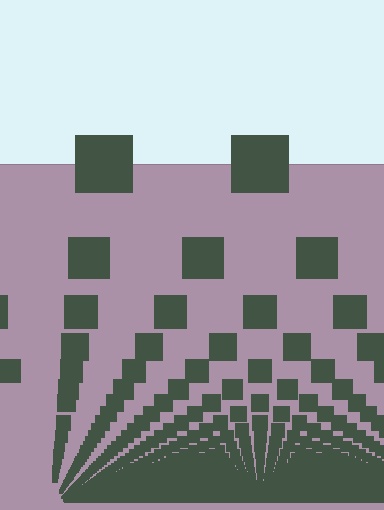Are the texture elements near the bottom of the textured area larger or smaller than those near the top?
Smaller. The gradient is inverted — elements near the bottom are smaller and denser.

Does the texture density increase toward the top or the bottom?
Density increases toward the bottom.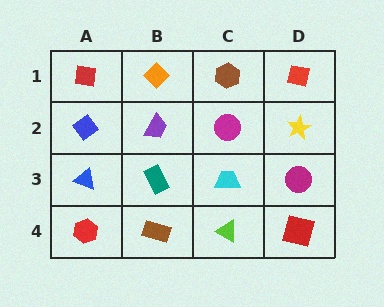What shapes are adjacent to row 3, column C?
A magenta circle (row 2, column C), a lime triangle (row 4, column C), a teal rectangle (row 3, column B), a magenta circle (row 3, column D).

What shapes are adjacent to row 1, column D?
A yellow star (row 2, column D), a brown hexagon (row 1, column C).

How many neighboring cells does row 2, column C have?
4.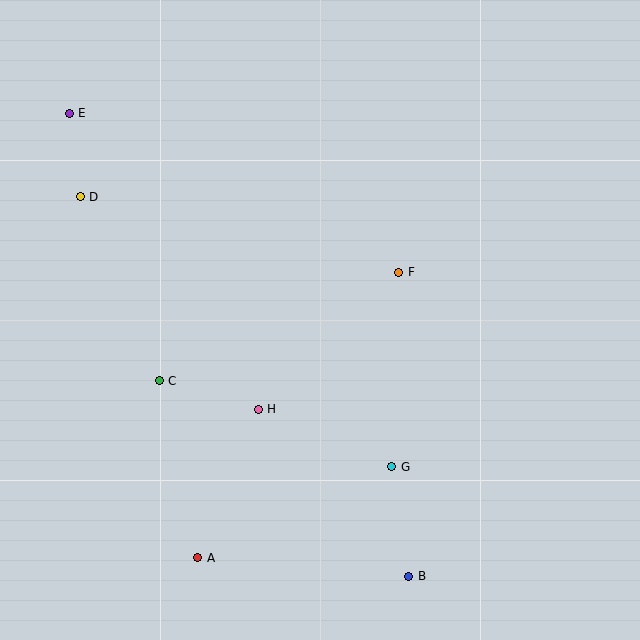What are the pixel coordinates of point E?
Point E is at (69, 113).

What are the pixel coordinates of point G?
Point G is at (392, 467).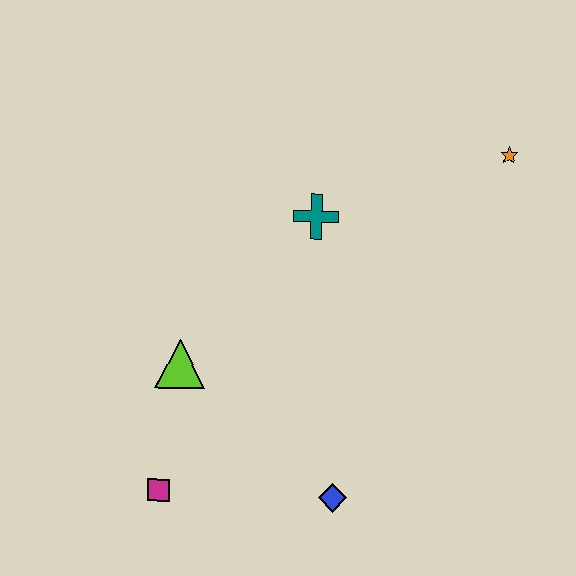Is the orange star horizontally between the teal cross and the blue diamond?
No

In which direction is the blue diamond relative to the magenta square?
The blue diamond is to the right of the magenta square.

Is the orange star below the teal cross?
No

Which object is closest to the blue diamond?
The magenta square is closest to the blue diamond.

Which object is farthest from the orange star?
The magenta square is farthest from the orange star.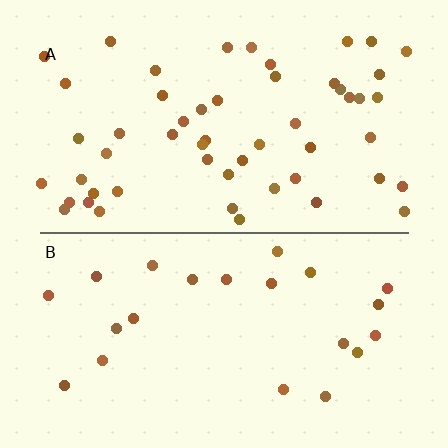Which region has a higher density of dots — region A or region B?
A (the top).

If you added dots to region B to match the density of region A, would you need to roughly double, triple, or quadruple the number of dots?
Approximately double.